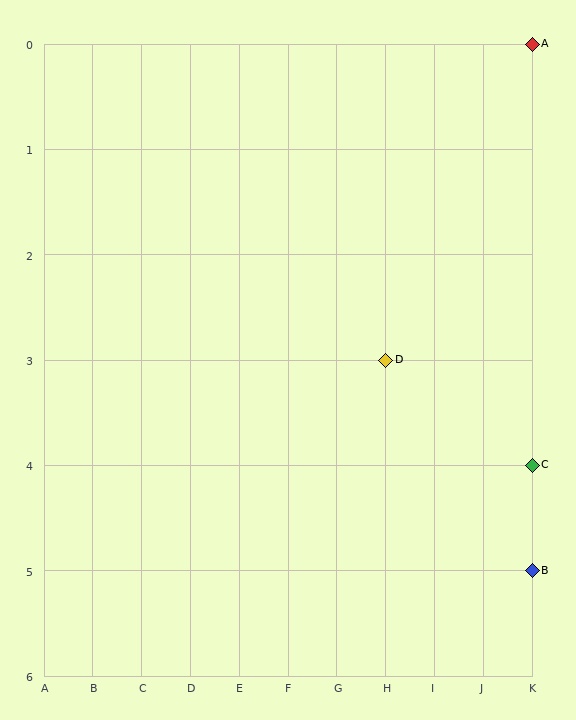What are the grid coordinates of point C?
Point C is at grid coordinates (K, 4).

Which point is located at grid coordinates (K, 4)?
Point C is at (K, 4).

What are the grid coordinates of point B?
Point B is at grid coordinates (K, 5).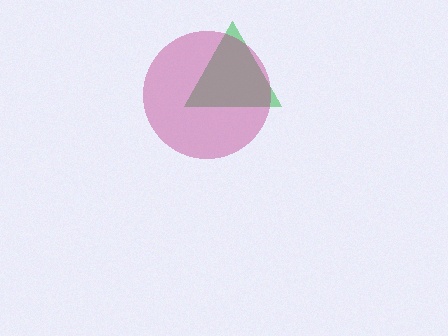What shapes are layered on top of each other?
The layered shapes are: a green triangle, a magenta circle.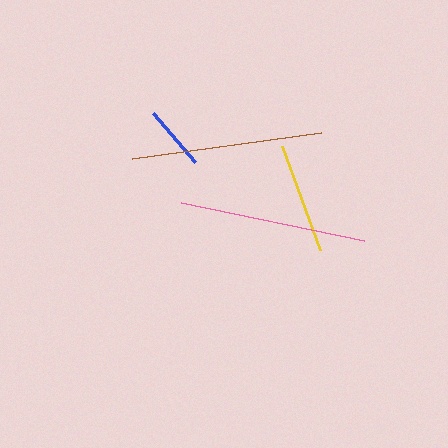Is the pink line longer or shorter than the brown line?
The brown line is longer than the pink line.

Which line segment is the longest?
The brown line is the longest at approximately 191 pixels.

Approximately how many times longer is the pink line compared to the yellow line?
The pink line is approximately 1.7 times the length of the yellow line.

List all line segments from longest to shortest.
From longest to shortest: brown, pink, yellow, blue.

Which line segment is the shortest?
The blue line is the shortest at approximately 64 pixels.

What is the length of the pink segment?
The pink segment is approximately 186 pixels long.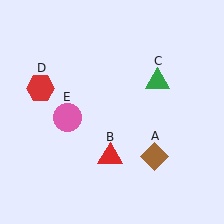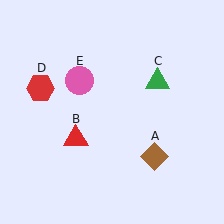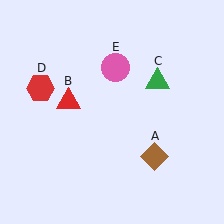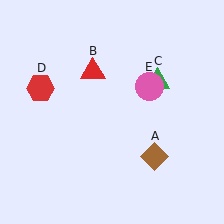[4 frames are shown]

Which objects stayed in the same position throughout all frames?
Brown diamond (object A) and green triangle (object C) and red hexagon (object D) remained stationary.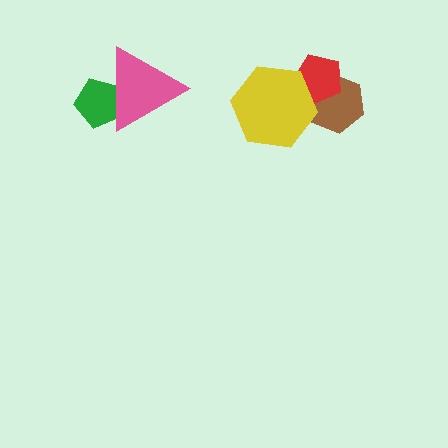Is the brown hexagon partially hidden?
Yes, it is partially covered by another shape.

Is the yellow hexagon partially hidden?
No, no other shape covers it.